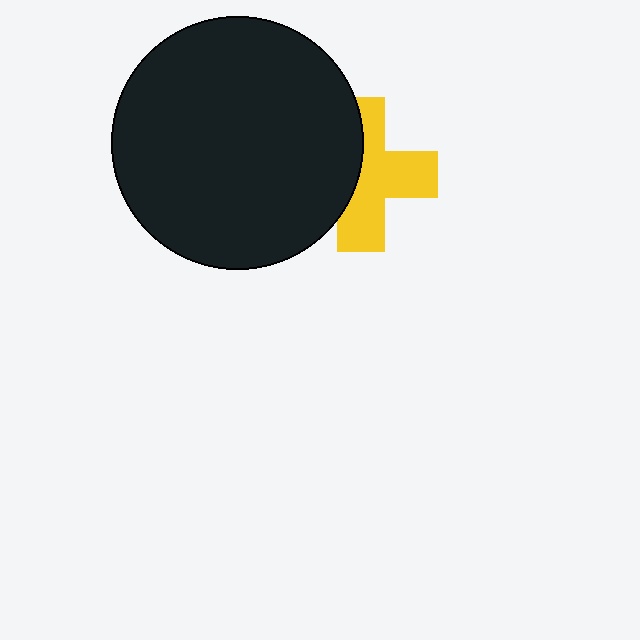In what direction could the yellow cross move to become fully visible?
The yellow cross could move right. That would shift it out from behind the black circle entirely.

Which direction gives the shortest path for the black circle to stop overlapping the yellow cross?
Moving left gives the shortest separation.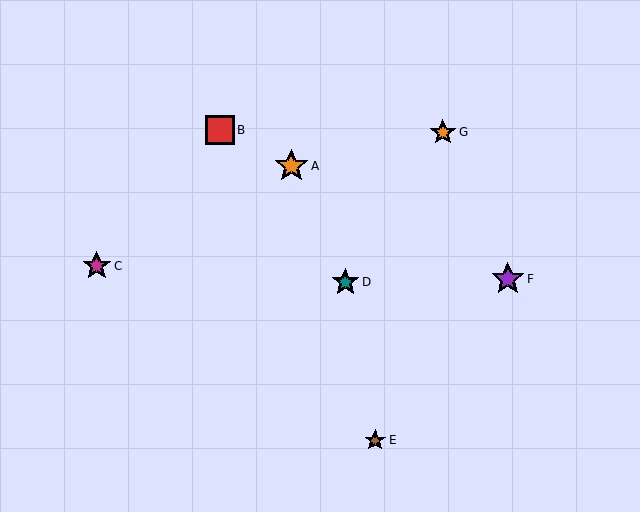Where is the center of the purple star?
The center of the purple star is at (508, 279).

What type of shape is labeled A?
Shape A is an orange star.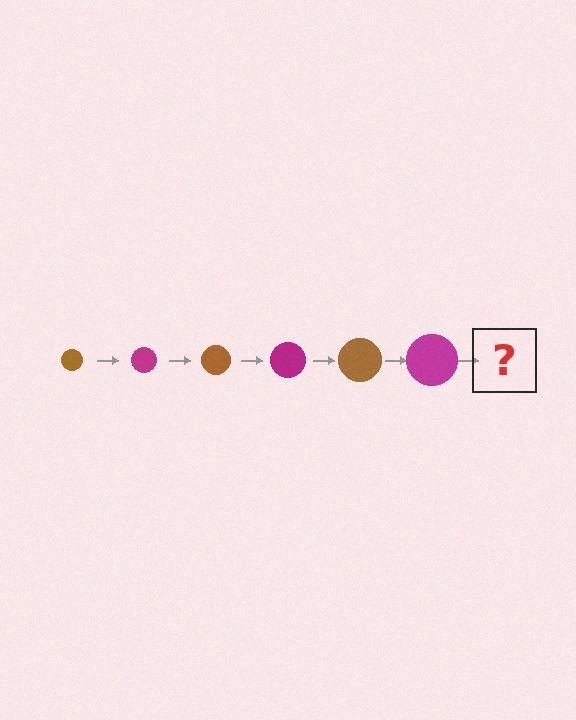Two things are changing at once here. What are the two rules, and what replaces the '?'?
The two rules are that the circle grows larger each step and the color cycles through brown and magenta. The '?' should be a brown circle, larger than the previous one.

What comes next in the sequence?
The next element should be a brown circle, larger than the previous one.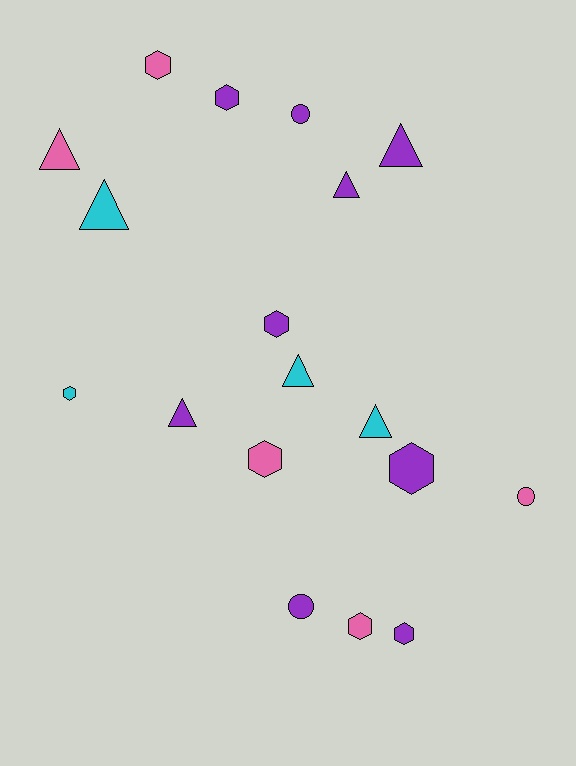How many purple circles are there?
There are 2 purple circles.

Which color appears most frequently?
Purple, with 9 objects.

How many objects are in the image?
There are 18 objects.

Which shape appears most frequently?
Hexagon, with 8 objects.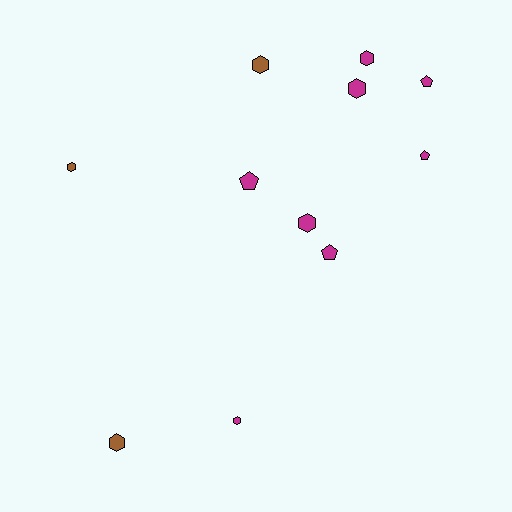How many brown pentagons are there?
There are no brown pentagons.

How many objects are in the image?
There are 11 objects.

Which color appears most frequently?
Magenta, with 8 objects.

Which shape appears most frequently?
Hexagon, with 7 objects.